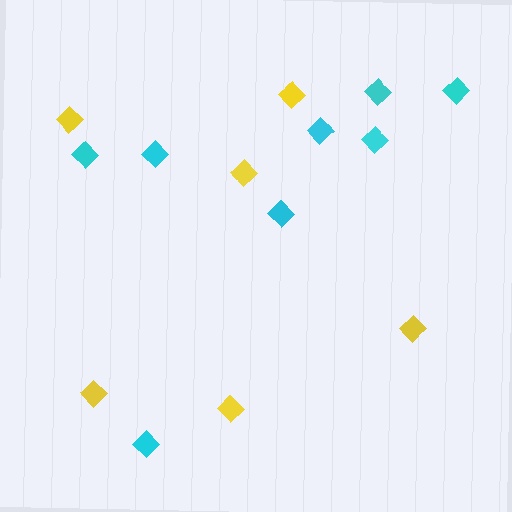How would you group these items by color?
There are 2 groups: one group of cyan diamonds (8) and one group of yellow diamonds (6).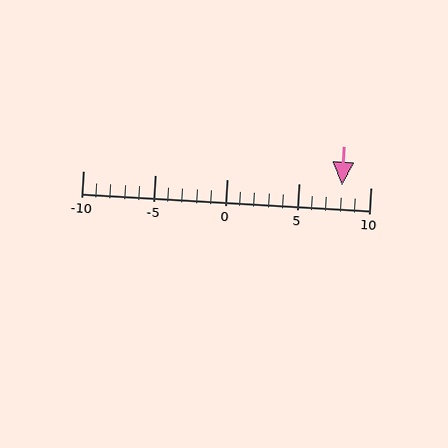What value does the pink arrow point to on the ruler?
The pink arrow points to approximately 8.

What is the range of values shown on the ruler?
The ruler shows values from -10 to 10.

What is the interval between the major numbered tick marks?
The major tick marks are spaced 5 units apart.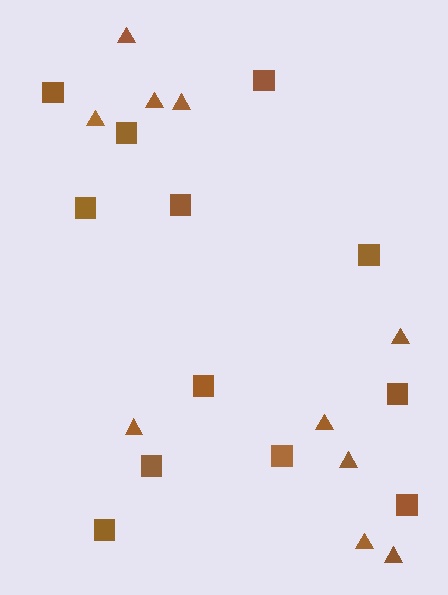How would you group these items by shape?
There are 2 groups: one group of triangles (10) and one group of squares (12).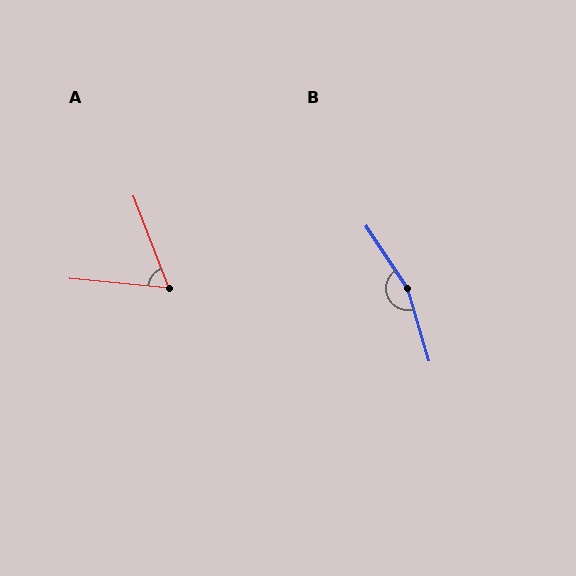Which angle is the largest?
B, at approximately 163 degrees.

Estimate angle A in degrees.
Approximately 63 degrees.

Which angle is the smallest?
A, at approximately 63 degrees.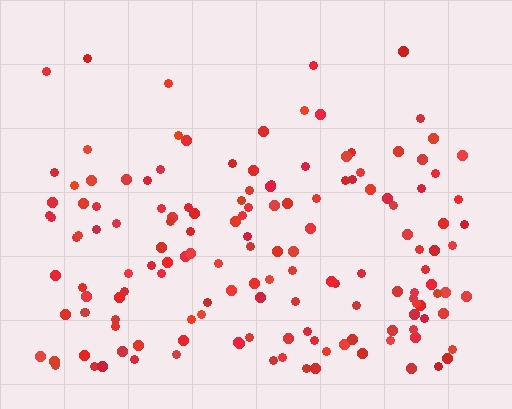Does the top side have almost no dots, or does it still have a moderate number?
Still a moderate number, just noticeably fewer than the bottom.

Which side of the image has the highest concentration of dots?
The bottom.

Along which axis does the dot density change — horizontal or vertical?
Vertical.